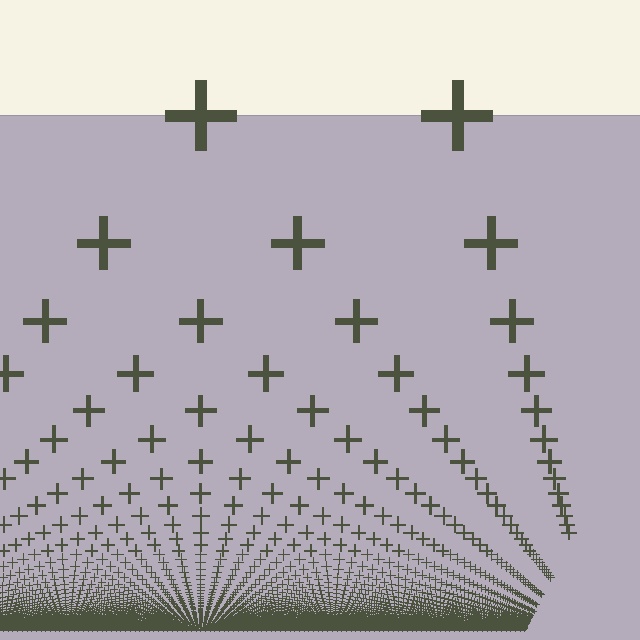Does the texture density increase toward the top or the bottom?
Density increases toward the bottom.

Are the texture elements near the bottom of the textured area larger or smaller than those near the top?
Smaller. The gradient is inverted — elements near the bottom are smaller and denser.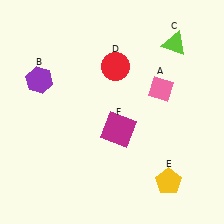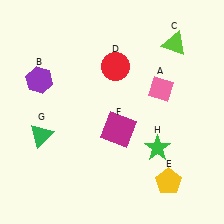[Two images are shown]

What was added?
A green triangle (G), a green star (H) were added in Image 2.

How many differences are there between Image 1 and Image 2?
There are 2 differences between the two images.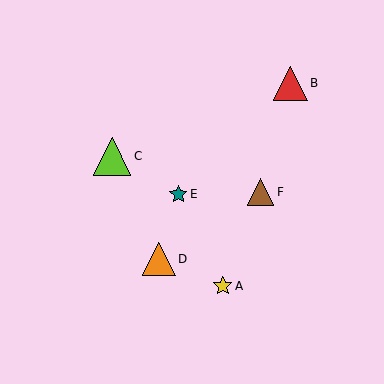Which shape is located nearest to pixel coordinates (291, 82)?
The red triangle (labeled B) at (290, 83) is nearest to that location.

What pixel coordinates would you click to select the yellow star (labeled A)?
Click at (223, 286) to select the yellow star A.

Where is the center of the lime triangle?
The center of the lime triangle is at (112, 156).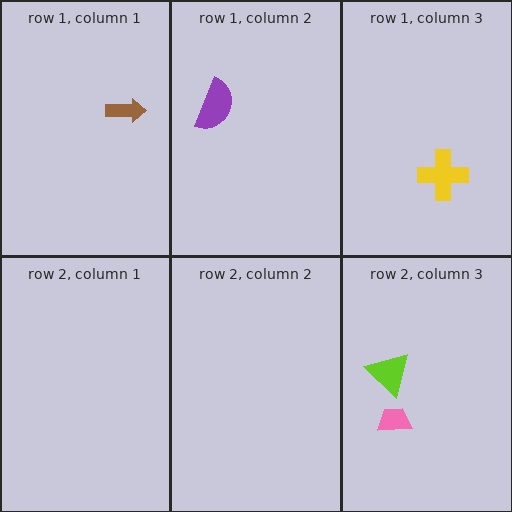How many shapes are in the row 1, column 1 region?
1.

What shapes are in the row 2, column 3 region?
The pink trapezoid, the lime triangle.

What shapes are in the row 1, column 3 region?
The yellow cross.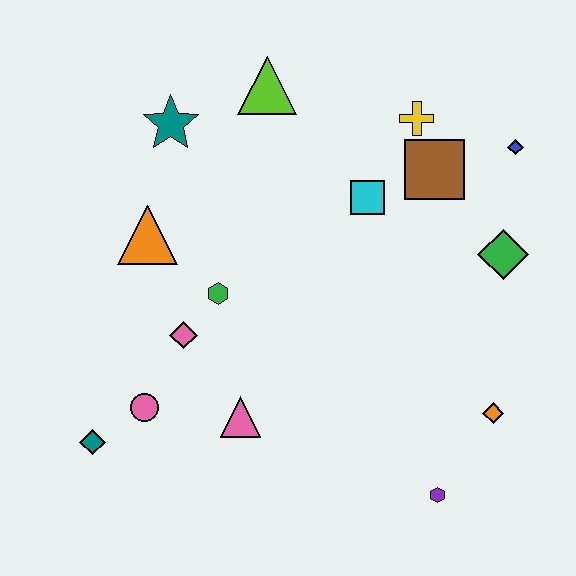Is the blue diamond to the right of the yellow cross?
Yes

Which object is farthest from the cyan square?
The teal diamond is farthest from the cyan square.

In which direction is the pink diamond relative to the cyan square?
The pink diamond is to the left of the cyan square.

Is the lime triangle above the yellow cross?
Yes